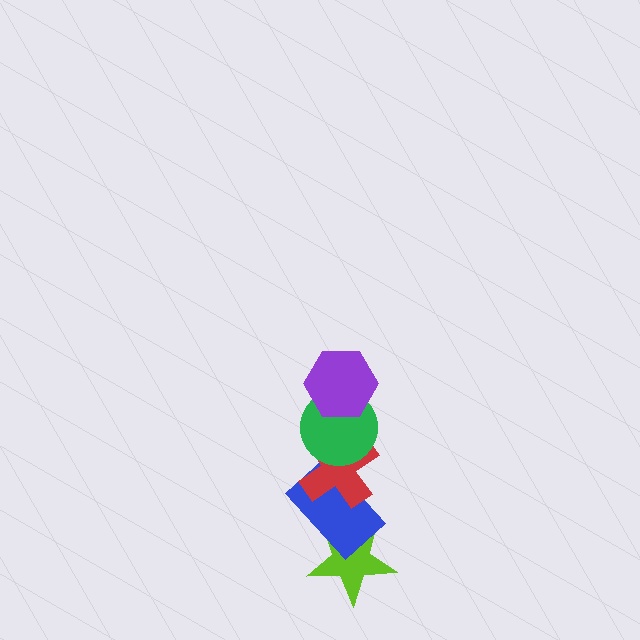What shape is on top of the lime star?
The blue rectangle is on top of the lime star.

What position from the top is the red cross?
The red cross is 3rd from the top.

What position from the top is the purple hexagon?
The purple hexagon is 1st from the top.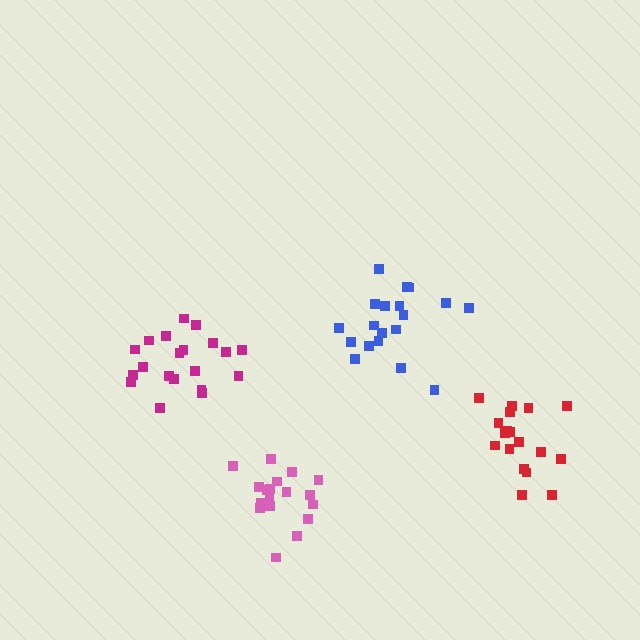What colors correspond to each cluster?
The clusters are colored: magenta, blue, pink, red.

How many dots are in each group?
Group 1: 20 dots, Group 2: 19 dots, Group 3: 18 dots, Group 4: 18 dots (75 total).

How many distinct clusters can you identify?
There are 4 distinct clusters.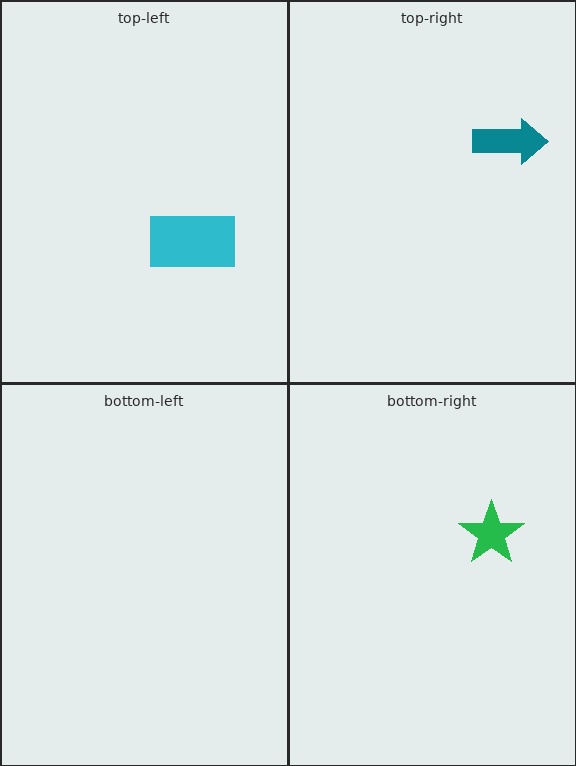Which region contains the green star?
The bottom-right region.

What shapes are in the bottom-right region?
The green star.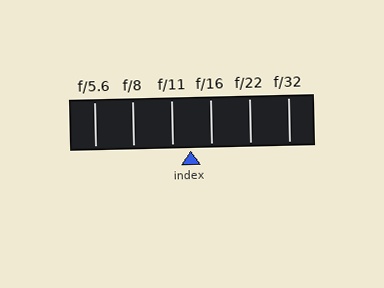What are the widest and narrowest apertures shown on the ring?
The widest aperture shown is f/5.6 and the narrowest is f/32.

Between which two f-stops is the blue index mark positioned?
The index mark is between f/11 and f/16.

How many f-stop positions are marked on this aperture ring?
There are 6 f-stop positions marked.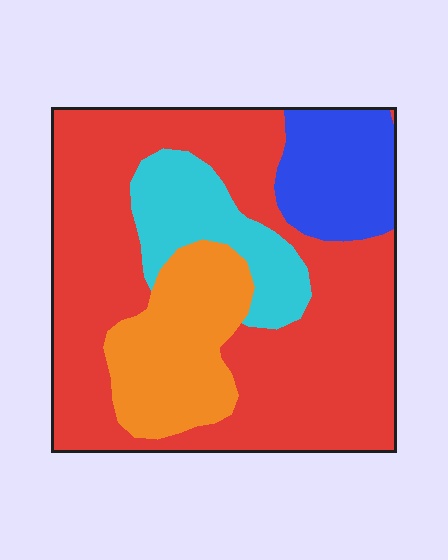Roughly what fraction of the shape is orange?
Orange takes up about one sixth (1/6) of the shape.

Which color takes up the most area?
Red, at roughly 60%.